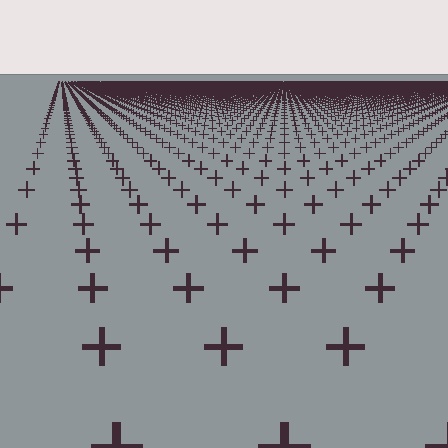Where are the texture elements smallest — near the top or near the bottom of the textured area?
Near the top.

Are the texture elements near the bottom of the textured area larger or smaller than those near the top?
Larger. Near the bottom, elements are closer to the viewer and appear at a bigger on-screen size.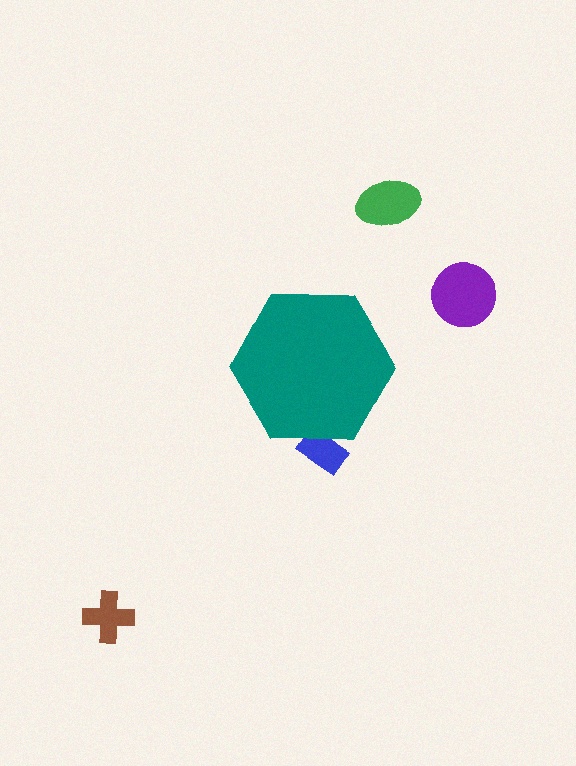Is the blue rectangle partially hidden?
Yes, the blue rectangle is partially hidden behind the teal hexagon.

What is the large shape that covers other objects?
A teal hexagon.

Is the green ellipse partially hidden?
No, the green ellipse is fully visible.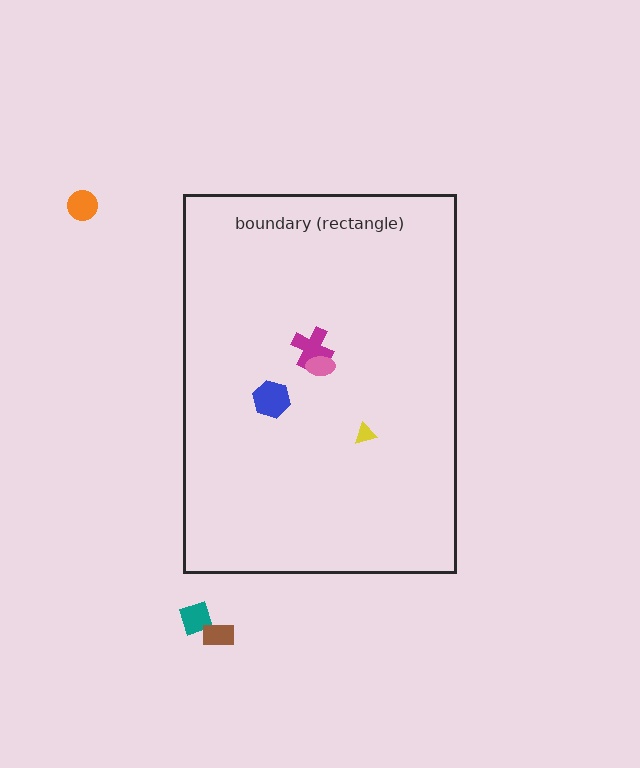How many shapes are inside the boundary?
4 inside, 3 outside.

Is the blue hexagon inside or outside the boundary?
Inside.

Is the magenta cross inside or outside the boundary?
Inside.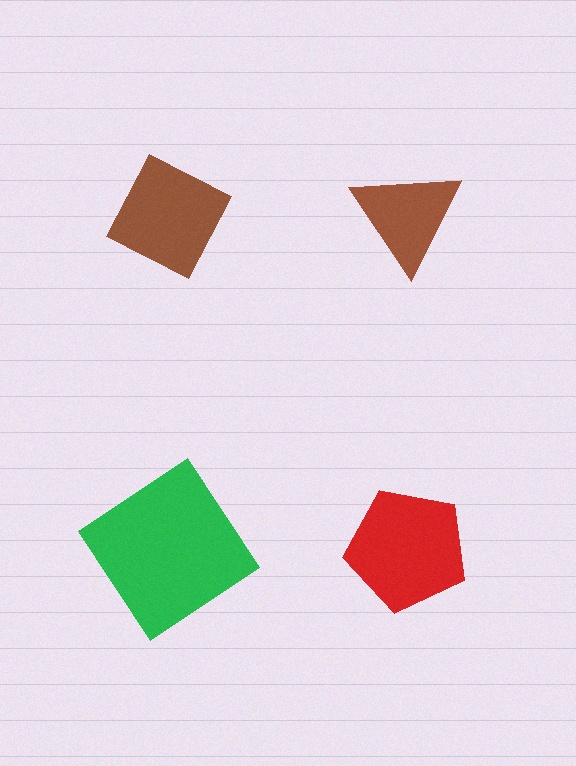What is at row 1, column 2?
A brown triangle.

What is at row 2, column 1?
A green diamond.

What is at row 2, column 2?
A red pentagon.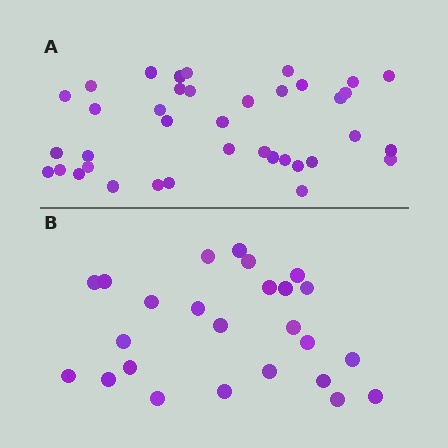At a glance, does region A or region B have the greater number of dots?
Region A (the top region) has more dots.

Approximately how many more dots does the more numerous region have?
Region A has approximately 15 more dots than region B.